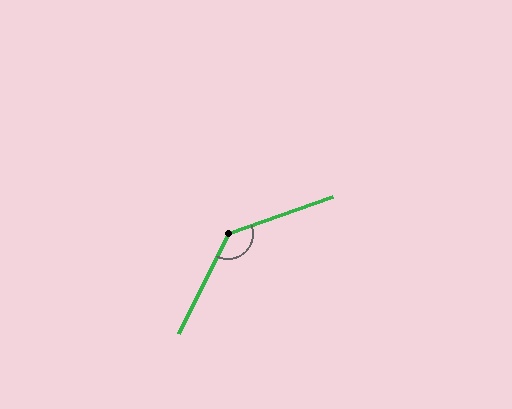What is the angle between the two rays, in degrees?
Approximately 136 degrees.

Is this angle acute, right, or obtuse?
It is obtuse.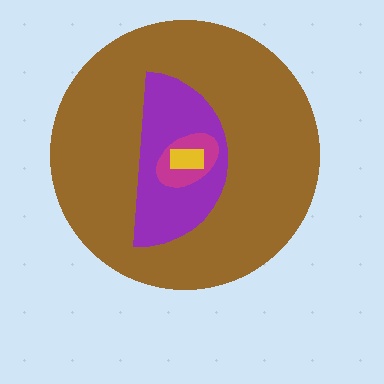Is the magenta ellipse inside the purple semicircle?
Yes.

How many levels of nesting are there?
4.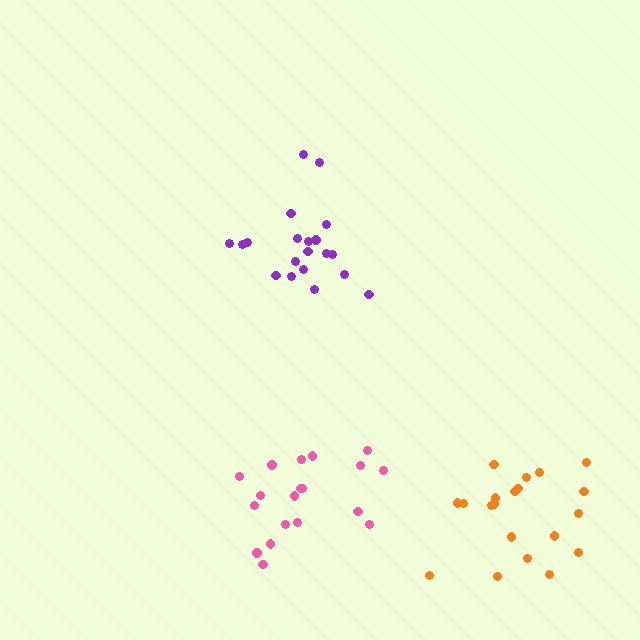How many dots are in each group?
Group 1: 20 dots, Group 2: 20 dots, Group 3: 19 dots (59 total).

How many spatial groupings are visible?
There are 3 spatial groupings.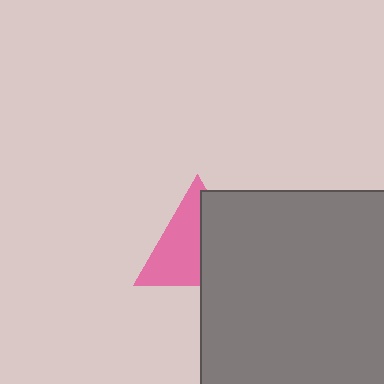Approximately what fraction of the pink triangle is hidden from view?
Roughly 46% of the pink triangle is hidden behind the gray square.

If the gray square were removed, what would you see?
You would see the complete pink triangle.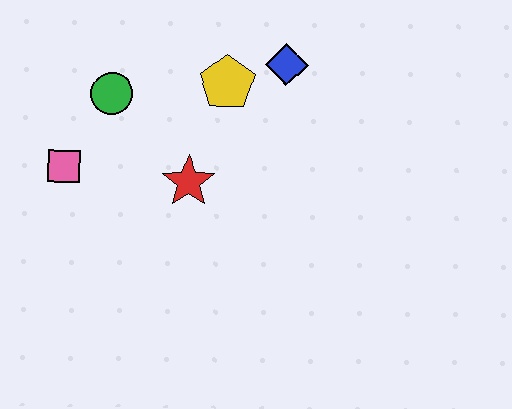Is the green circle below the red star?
No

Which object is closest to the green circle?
The pink square is closest to the green circle.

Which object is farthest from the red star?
The blue diamond is farthest from the red star.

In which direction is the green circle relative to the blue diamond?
The green circle is to the left of the blue diamond.